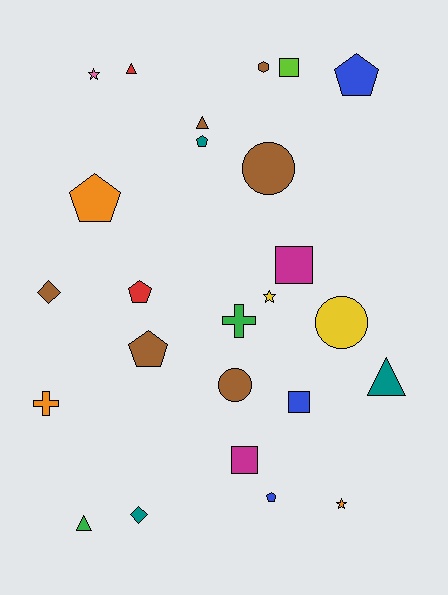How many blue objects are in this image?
There are 3 blue objects.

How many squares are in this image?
There are 4 squares.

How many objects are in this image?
There are 25 objects.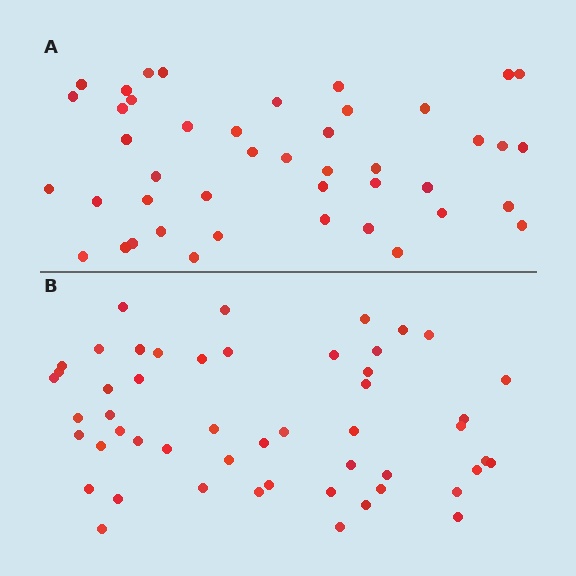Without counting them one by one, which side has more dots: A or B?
Region B (the bottom region) has more dots.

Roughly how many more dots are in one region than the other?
Region B has roughly 8 or so more dots than region A.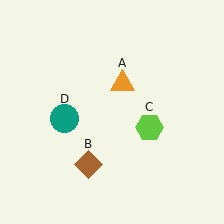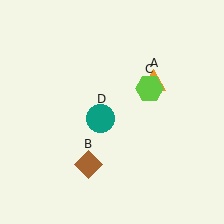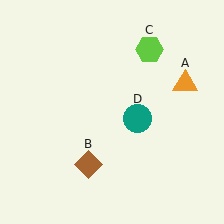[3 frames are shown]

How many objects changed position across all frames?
3 objects changed position: orange triangle (object A), lime hexagon (object C), teal circle (object D).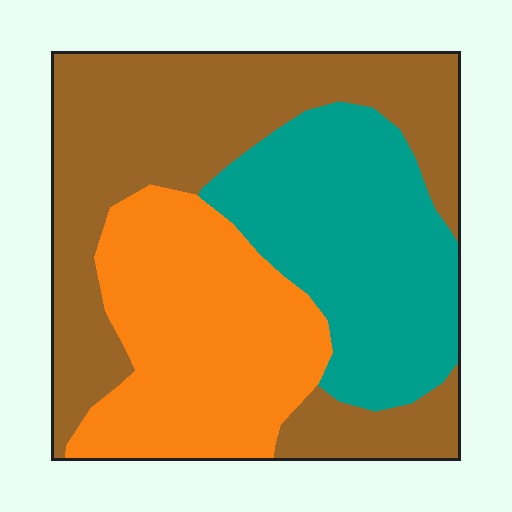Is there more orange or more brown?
Brown.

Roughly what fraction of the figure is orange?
Orange takes up about one third (1/3) of the figure.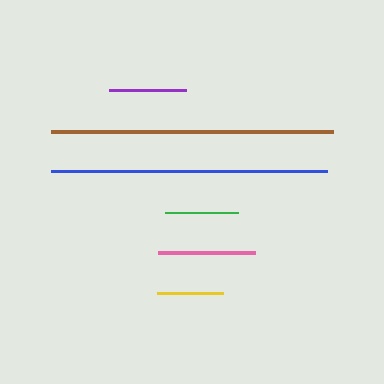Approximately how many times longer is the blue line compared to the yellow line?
The blue line is approximately 4.2 times the length of the yellow line.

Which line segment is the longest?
The brown line is the longest at approximately 282 pixels.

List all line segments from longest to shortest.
From longest to shortest: brown, blue, pink, purple, green, yellow.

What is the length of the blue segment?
The blue segment is approximately 276 pixels long.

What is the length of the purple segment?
The purple segment is approximately 76 pixels long.